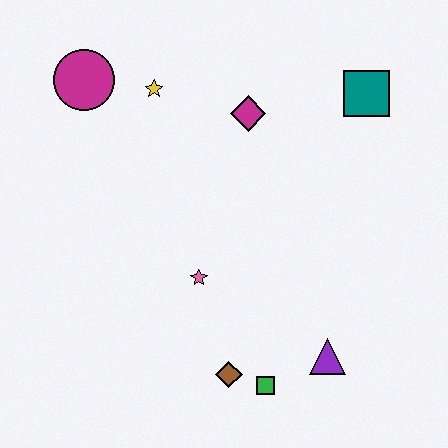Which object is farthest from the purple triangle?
The magenta circle is farthest from the purple triangle.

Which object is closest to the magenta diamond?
The yellow star is closest to the magenta diamond.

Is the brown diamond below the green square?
No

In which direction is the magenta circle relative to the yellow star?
The magenta circle is to the left of the yellow star.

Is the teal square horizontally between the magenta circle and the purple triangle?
No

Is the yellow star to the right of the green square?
No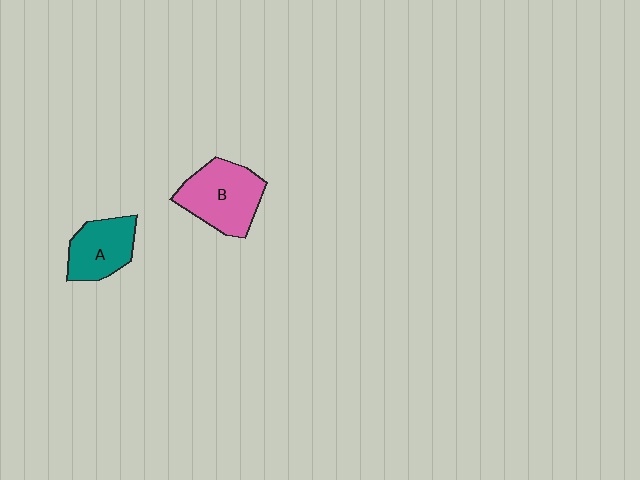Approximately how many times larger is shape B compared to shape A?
Approximately 1.3 times.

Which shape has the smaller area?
Shape A (teal).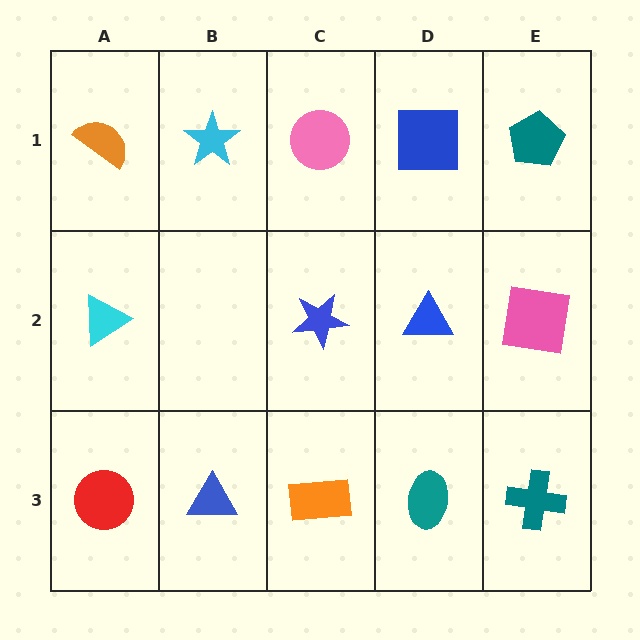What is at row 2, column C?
A blue star.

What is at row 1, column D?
A blue square.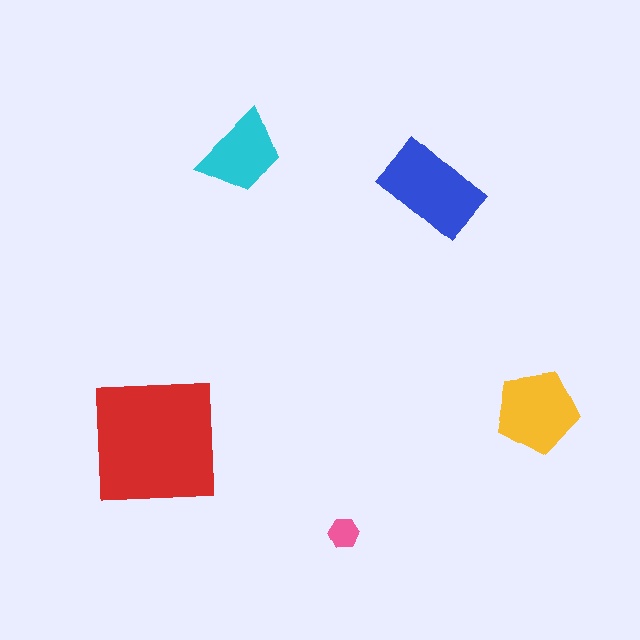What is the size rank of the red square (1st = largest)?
1st.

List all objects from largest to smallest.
The red square, the blue rectangle, the yellow pentagon, the cyan trapezoid, the pink hexagon.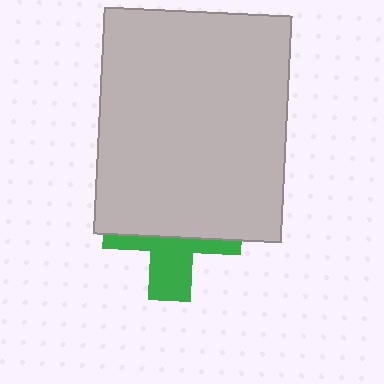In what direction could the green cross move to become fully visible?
The green cross could move down. That would shift it out from behind the light gray rectangle entirely.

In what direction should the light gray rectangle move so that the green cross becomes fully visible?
The light gray rectangle should move up. That is the shortest direction to clear the overlap and leave the green cross fully visible.